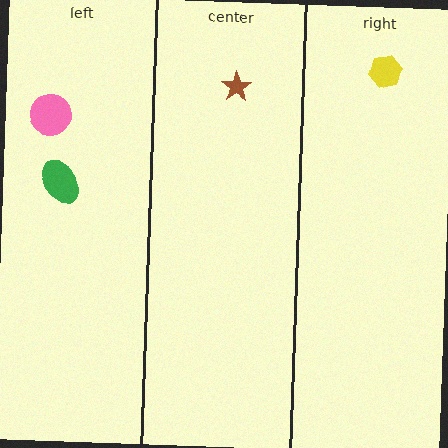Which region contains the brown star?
The center region.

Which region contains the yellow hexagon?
The right region.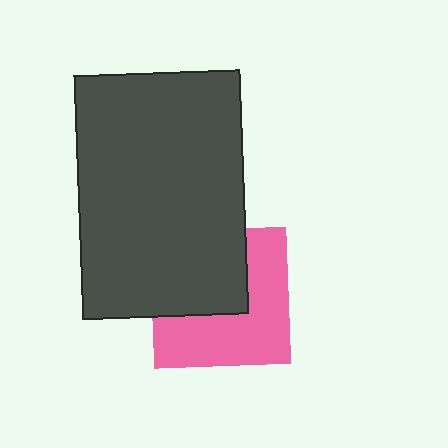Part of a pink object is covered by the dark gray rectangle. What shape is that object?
It is a square.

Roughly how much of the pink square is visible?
About half of it is visible (roughly 55%).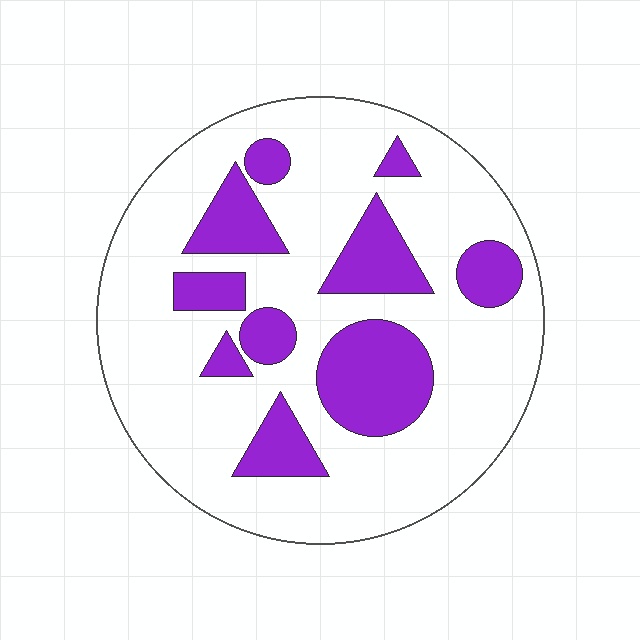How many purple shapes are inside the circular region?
10.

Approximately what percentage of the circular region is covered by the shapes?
Approximately 25%.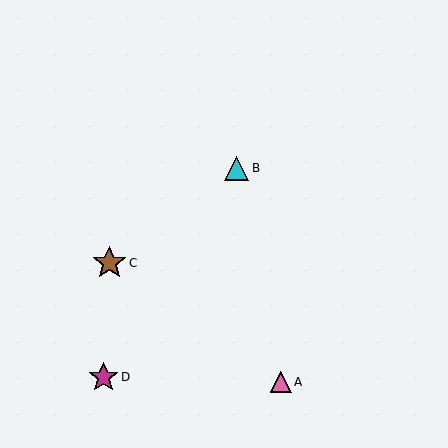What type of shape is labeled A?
Shape A is a pink triangle.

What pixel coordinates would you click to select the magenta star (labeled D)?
Click at (104, 377) to select the magenta star D.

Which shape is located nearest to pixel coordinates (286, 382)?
The pink triangle (labeled A) at (281, 382) is nearest to that location.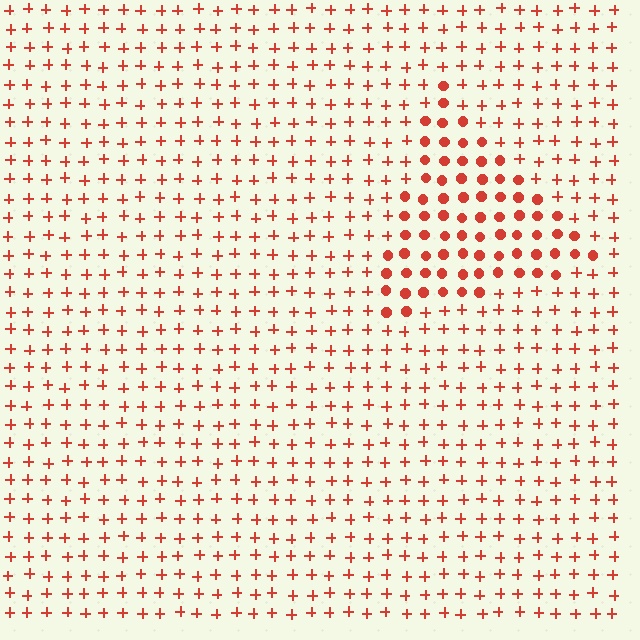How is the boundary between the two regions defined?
The boundary is defined by a change in element shape: circles inside vs. plus signs outside. All elements share the same color and spacing.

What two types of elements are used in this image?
The image uses circles inside the triangle region and plus signs outside it.